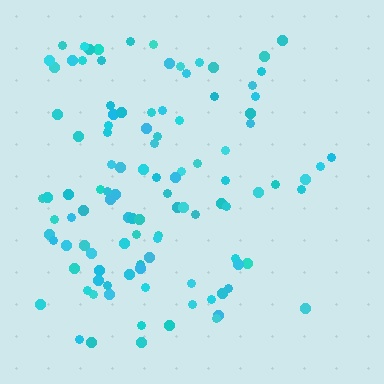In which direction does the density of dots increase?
From right to left, with the left side densest.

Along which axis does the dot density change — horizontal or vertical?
Horizontal.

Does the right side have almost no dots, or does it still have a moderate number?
Still a moderate number, just noticeably fewer than the left.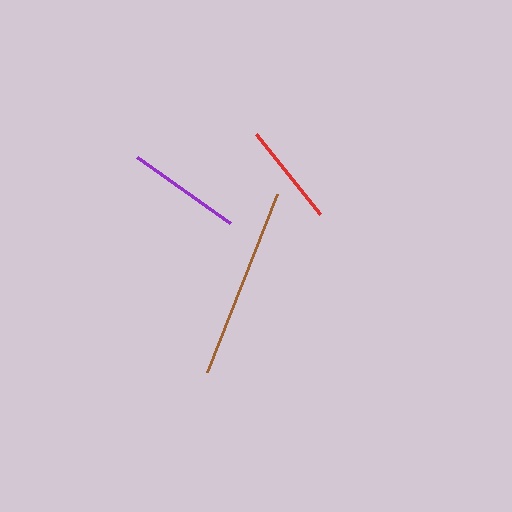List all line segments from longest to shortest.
From longest to shortest: brown, purple, red.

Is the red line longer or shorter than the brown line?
The brown line is longer than the red line.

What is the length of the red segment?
The red segment is approximately 102 pixels long.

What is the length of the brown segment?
The brown segment is approximately 191 pixels long.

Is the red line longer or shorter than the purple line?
The purple line is longer than the red line.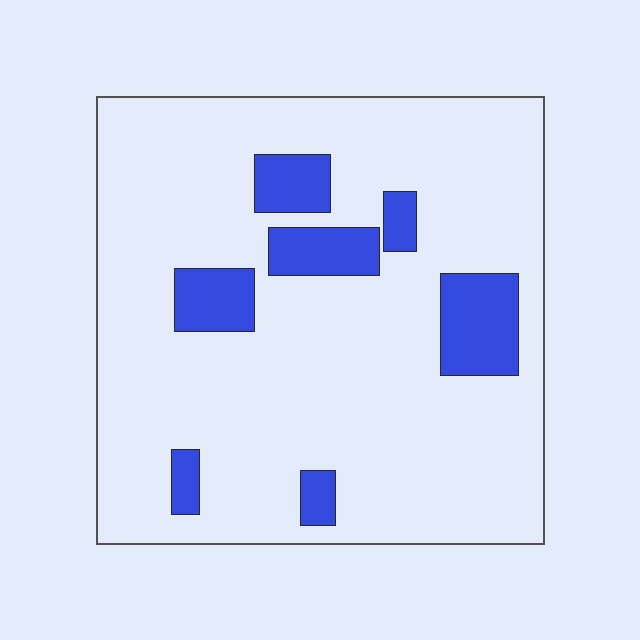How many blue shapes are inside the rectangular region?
7.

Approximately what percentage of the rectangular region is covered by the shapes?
Approximately 15%.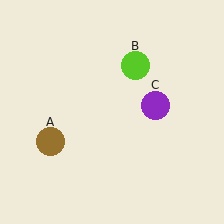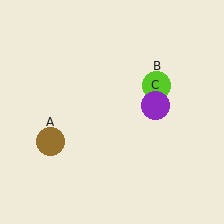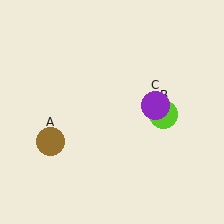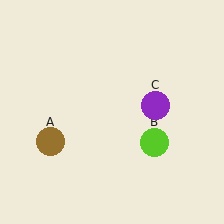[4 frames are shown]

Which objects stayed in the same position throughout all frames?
Brown circle (object A) and purple circle (object C) remained stationary.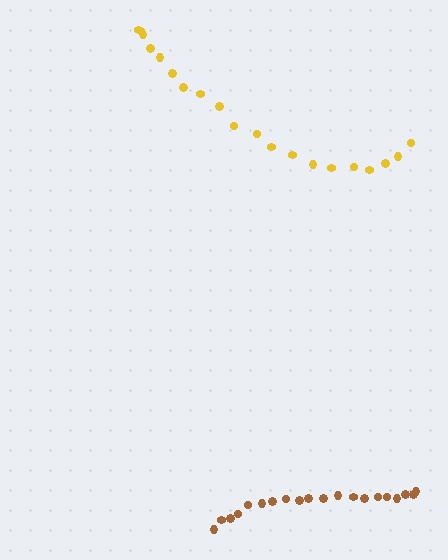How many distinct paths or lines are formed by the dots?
There are 2 distinct paths.